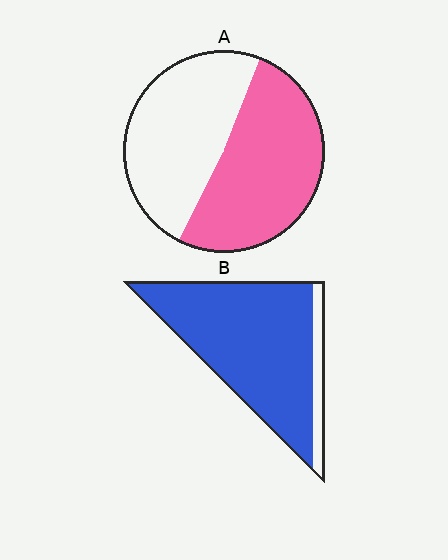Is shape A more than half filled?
Roughly half.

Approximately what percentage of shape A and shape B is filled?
A is approximately 50% and B is approximately 90%.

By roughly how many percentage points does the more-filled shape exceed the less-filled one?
By roughly 35 percentage points (B over A).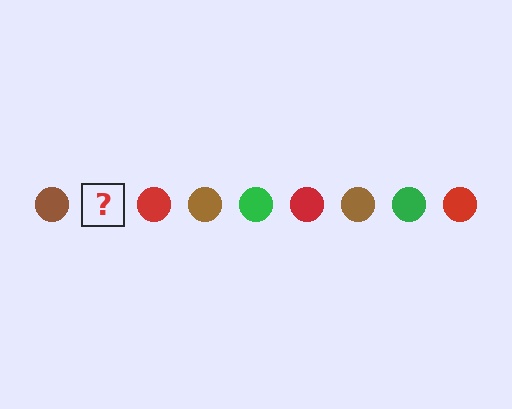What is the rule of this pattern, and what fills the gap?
The rule is that the pattern cycles through brown, green, red circles. The gap should be filled with a green circle.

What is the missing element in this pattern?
The missing element is a green circle.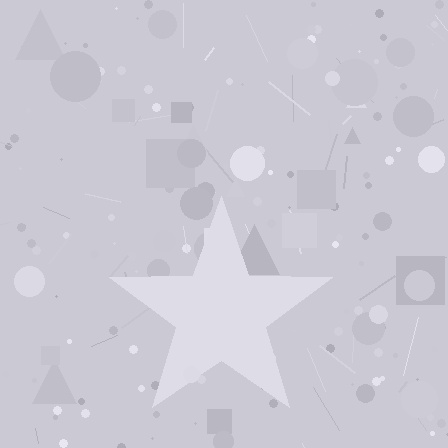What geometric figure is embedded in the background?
A star is embedded in the background.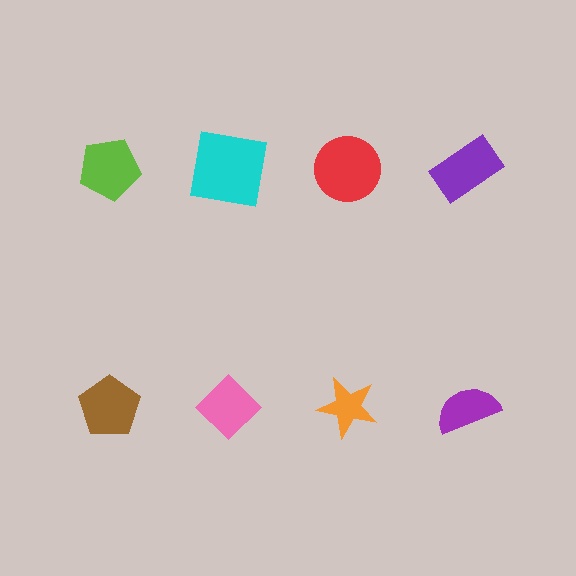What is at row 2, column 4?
A purple semicircle.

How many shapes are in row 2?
4 shapes.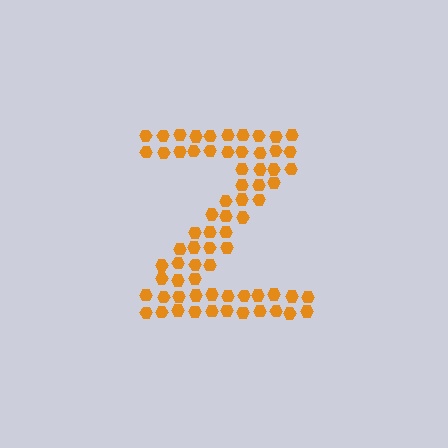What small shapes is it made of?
It is made of small hexagons.